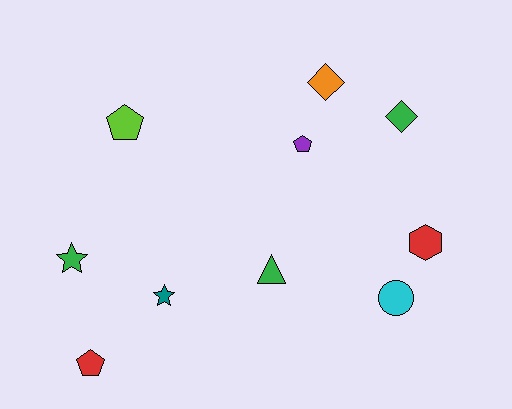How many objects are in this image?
There are 10 objects.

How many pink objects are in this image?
There are no pink objects.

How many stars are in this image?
There are 2 stars.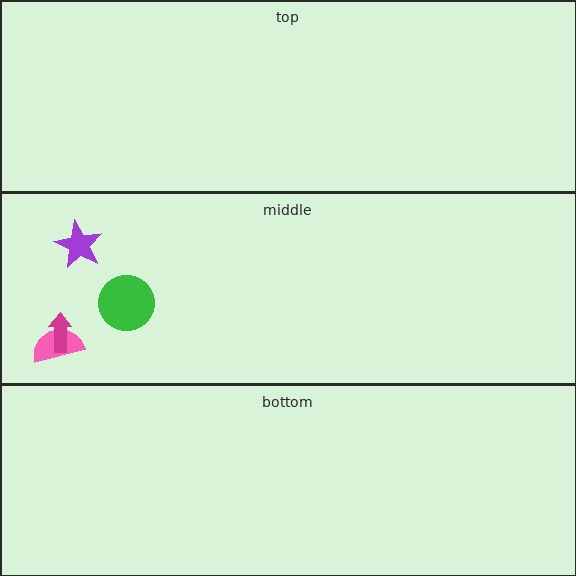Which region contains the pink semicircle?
The middle region.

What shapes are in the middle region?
The green circle, the purple star, the pink semicircle, the magenta arrow.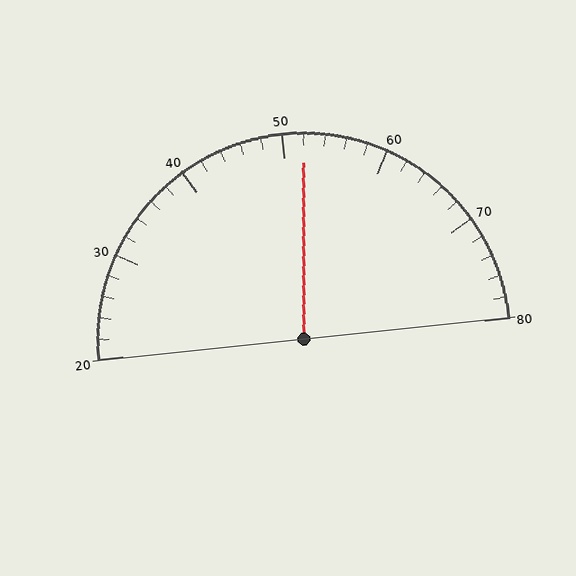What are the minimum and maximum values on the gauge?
The gauge ranges from 20 to 80.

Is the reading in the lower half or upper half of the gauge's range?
The reading is in the upper half of the range (20 to 80).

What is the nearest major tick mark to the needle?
The nearest major tick mark is 50.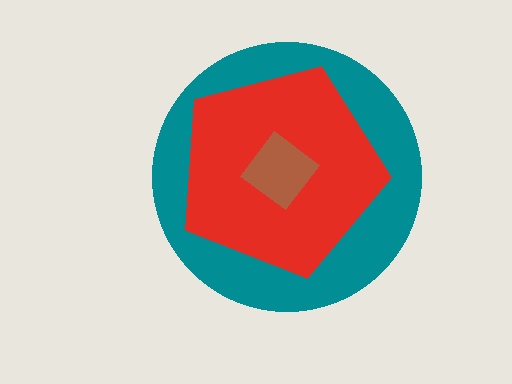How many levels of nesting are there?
3.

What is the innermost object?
The brown diamond.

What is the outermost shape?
The teal circle.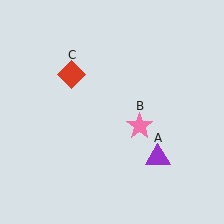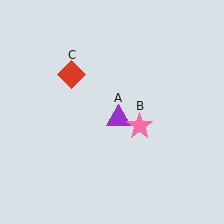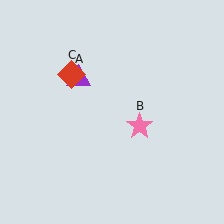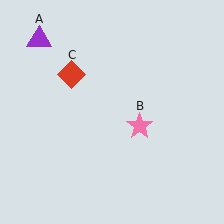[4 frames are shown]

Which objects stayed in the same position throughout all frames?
Pink star (object B) and red diamond (object C) remained stationary.